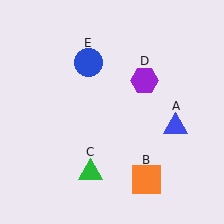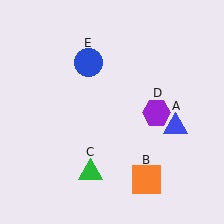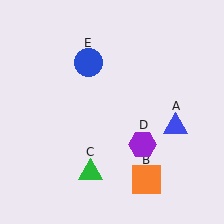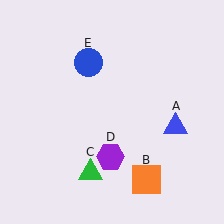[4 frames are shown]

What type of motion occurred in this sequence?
The purple hexagon (object D) rotated clockwise around the center of the scene.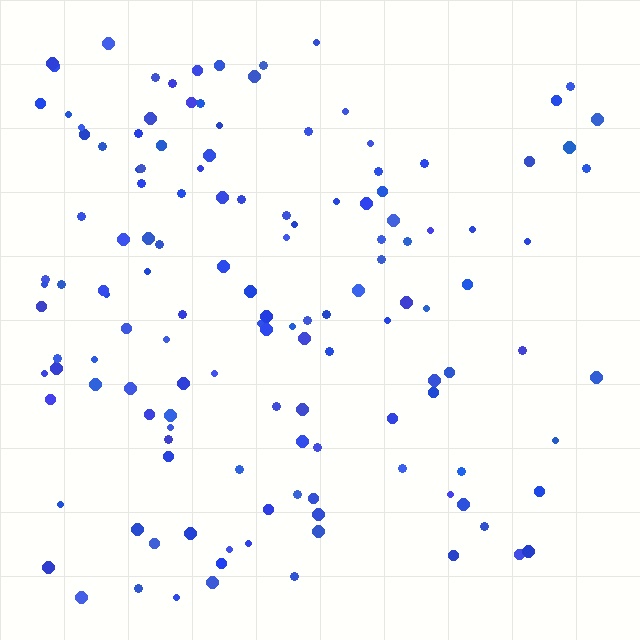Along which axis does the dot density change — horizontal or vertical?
Horizontal.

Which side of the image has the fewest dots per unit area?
The right.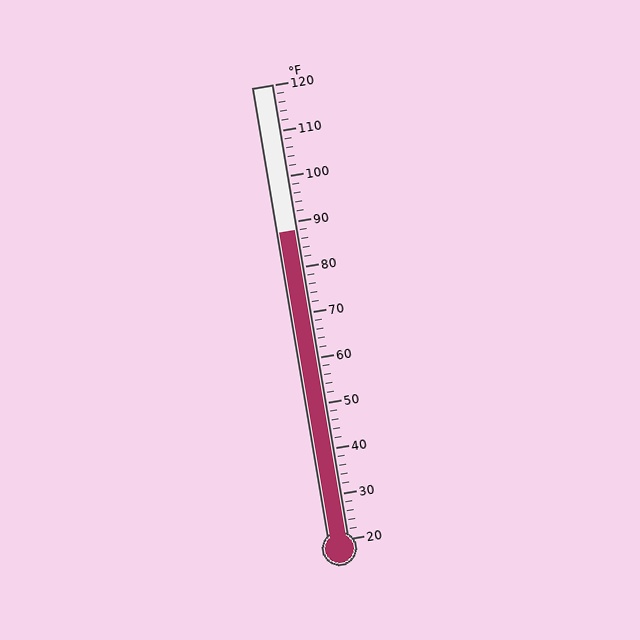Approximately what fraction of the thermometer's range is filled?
The thermometer is filled to approximately 70% of its range.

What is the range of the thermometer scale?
The thermometer scale ranges from 20°F to 120°F.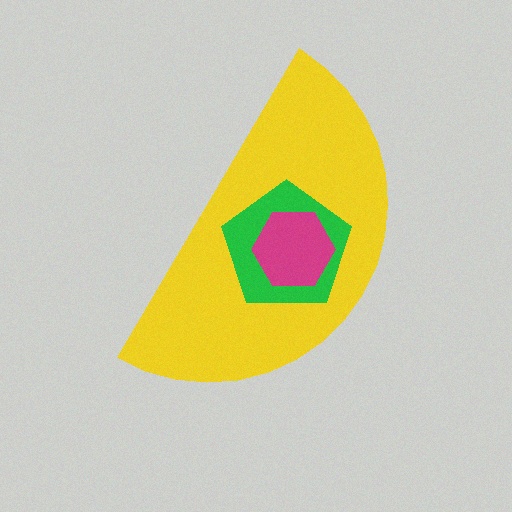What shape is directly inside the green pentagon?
The magenta hexagon.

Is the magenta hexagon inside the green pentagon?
Yes.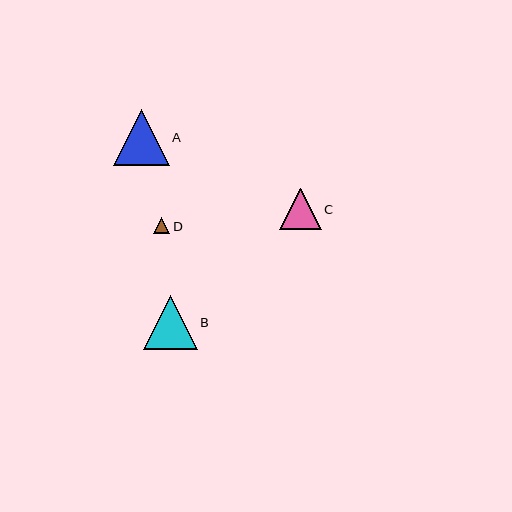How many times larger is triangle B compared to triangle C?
Triangle B is approximately 1.3 times the size of triangle C.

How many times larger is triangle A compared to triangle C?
Triangle A is approximately 1.4 times the size of triangle C.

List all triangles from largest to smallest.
From largest to smallest: A, B, C, D.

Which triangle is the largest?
Triangle A is the largest with a size of approximately 56 pixels.